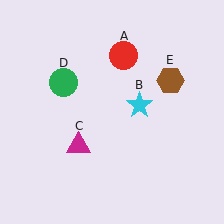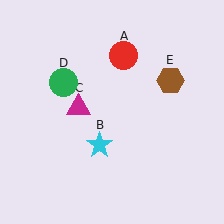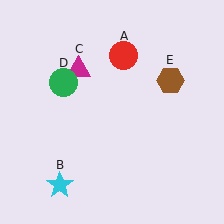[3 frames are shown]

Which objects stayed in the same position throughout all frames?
Red circle (object A) and green circle (object D) and brown hexagon (object E) remained stationary.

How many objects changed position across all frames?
2 objects changed position: cyan star (object B), magenta triangle (object C).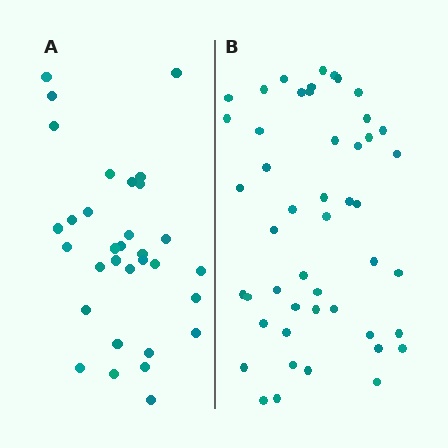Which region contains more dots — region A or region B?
Region B (the right region) has more dots.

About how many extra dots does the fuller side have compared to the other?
Region B has approximately 15 more dots than region A.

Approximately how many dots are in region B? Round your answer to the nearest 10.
About 50 dots. (The exact count is 48, which rounds to 50.)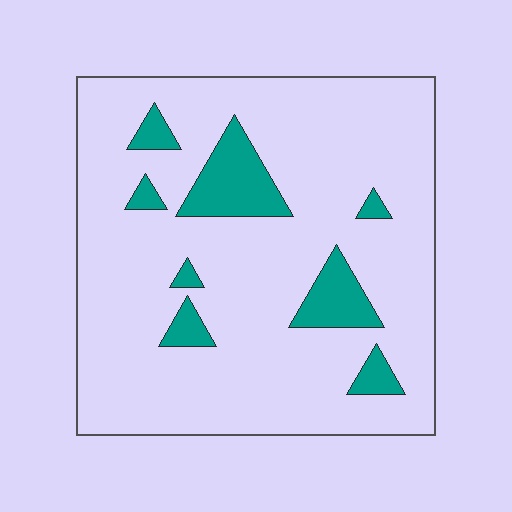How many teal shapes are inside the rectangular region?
8.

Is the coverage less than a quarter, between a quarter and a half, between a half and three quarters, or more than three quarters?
Less than a quarter.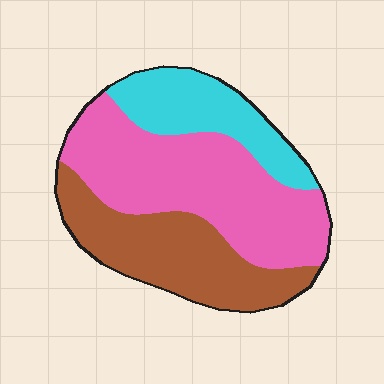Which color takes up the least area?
Cyan, at roughly 20%.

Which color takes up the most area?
Pink, at roughly 45%.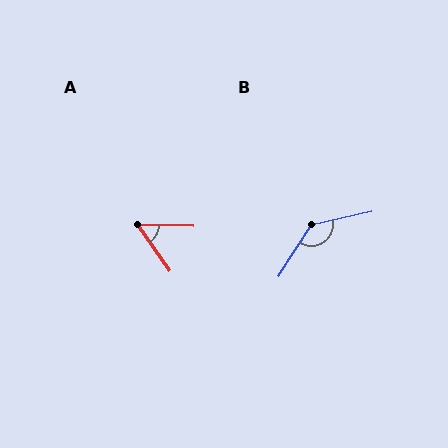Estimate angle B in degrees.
Approximately 135 degrees.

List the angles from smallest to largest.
A (54°), B (135°).